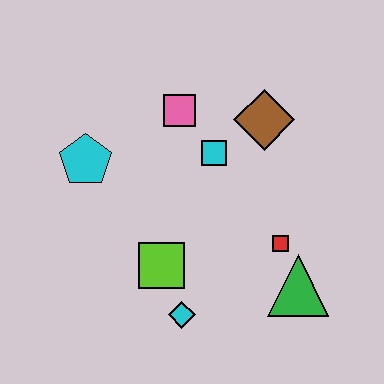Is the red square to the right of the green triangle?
No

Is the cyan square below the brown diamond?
Yes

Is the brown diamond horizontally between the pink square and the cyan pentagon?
No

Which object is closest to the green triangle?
The red square is closest to the green triangle.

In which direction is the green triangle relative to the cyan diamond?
The green triangle is to the right of the cyan diamond.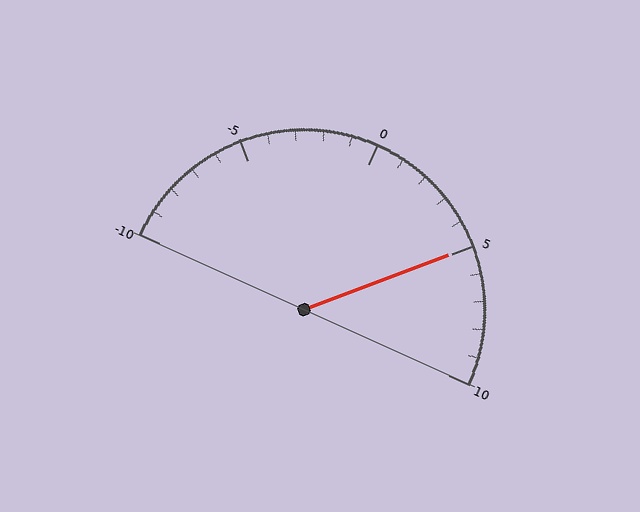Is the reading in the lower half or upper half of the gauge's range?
The reading is in the upper half of the range (-10 to 10).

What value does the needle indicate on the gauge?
The needle indicates approximately 5.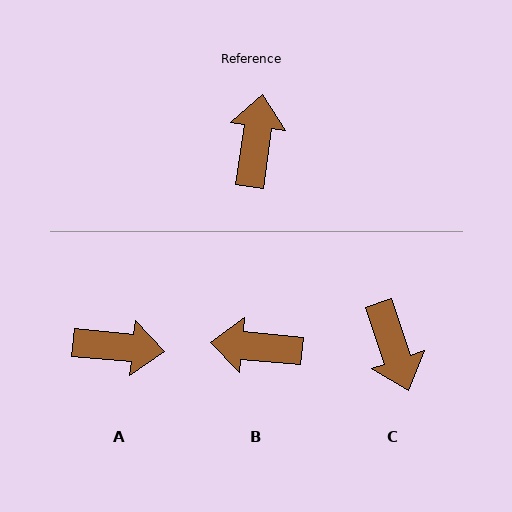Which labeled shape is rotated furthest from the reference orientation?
C, about 153 degrees away.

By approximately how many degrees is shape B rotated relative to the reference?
Approximately 93 degrees counter-clockwise.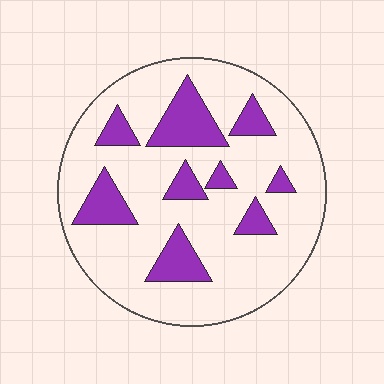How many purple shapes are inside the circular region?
9.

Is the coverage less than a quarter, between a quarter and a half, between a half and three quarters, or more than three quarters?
Less than a quarter.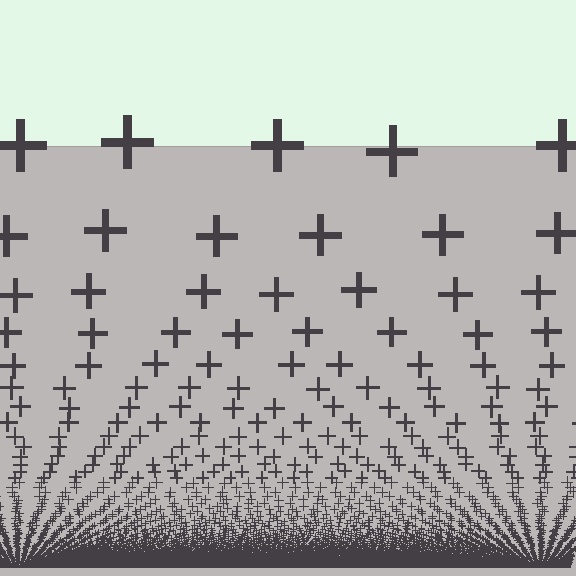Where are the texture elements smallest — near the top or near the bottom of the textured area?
Near the bottom.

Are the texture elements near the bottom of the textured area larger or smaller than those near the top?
Smaller. The gradient is inverted — elements near the bottom are smaller and denser.